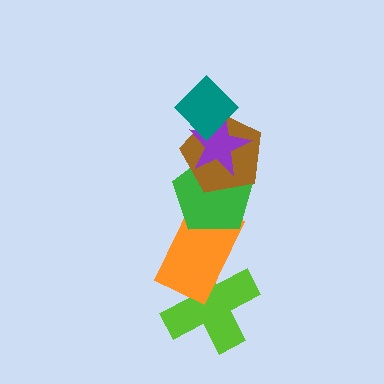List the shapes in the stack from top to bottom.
From top to bottom: the teal diamond, the purple star, the brown pentagon, the green pentagon, the orange rectangle, the lime cross.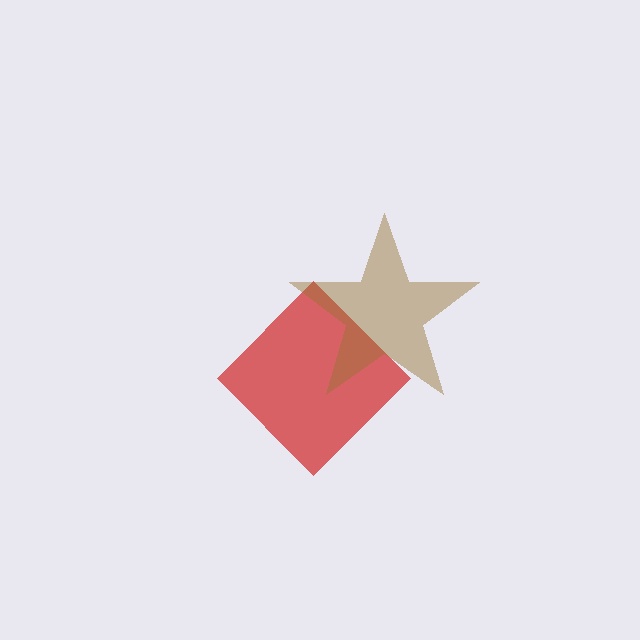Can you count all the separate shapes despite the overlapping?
Yes, there are 2 separate shapes.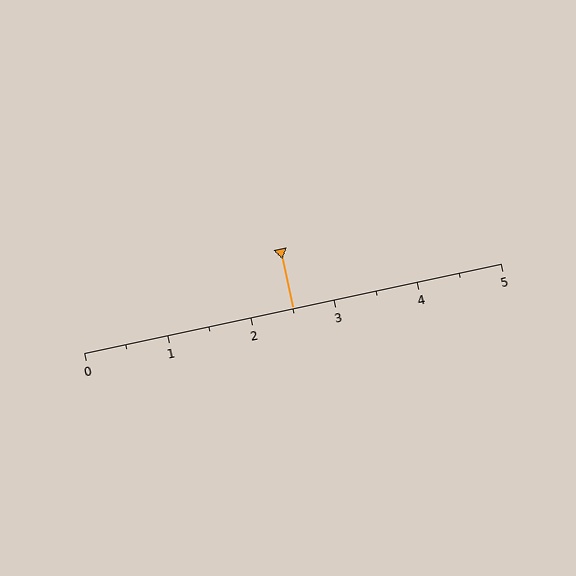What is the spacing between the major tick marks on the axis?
The major ticks are spaced 1 apart.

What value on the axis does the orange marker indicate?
The marker indicates approximately 2.5.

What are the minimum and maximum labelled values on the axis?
The axis runs from 0 to 5.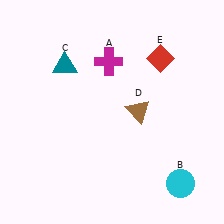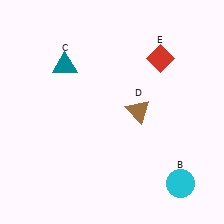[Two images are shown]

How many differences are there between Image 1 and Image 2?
There is 1 difference between the two images.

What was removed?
The magenta cross (A) was removed in Image 2.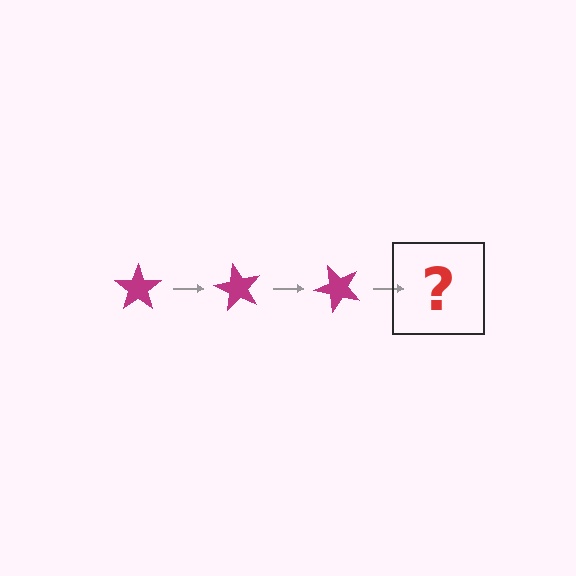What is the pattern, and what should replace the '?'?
The pattern is that the star rotates 60 degrees each step. The '?' should be a magenta star rotated 180 degrees.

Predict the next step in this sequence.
The next step is a magenta star rotated 180 degrees.